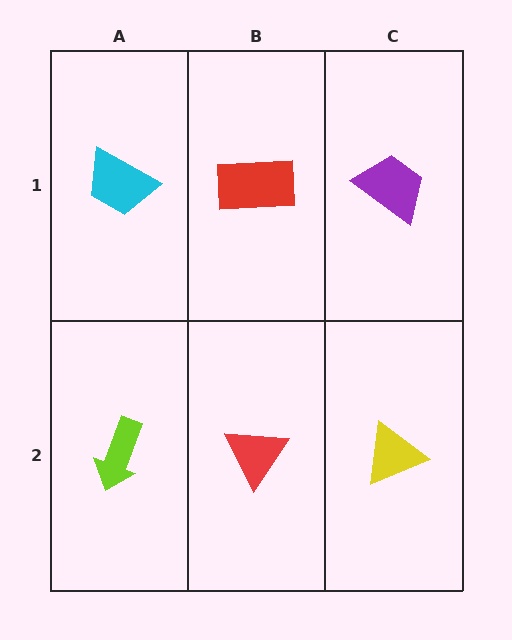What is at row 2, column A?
A lime arrow.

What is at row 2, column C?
A yellow triangle.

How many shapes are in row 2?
3 shapes.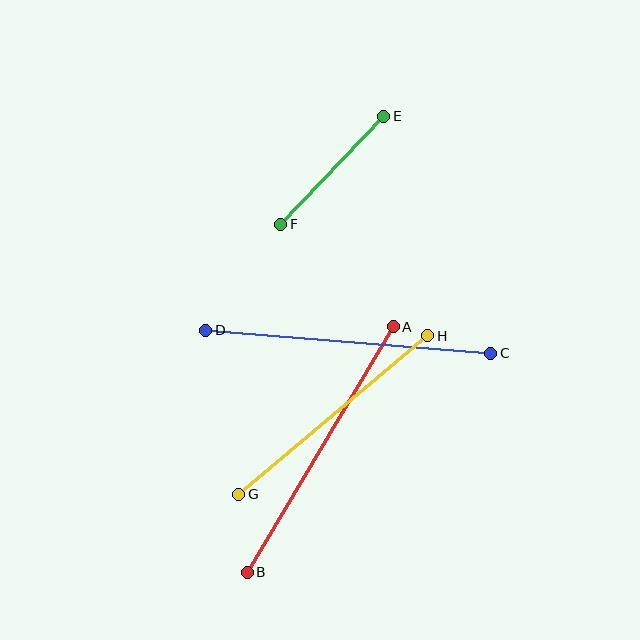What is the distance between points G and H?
The distance is approximately 247 pixels.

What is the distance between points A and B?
The distance is approximately 286 pixels.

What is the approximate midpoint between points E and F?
The midpoint is at approximately (332, 170) pixels.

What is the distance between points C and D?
The distance is approximately 286 pixels.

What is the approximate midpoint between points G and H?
The midpoint is at approximately (333, 415) pixels.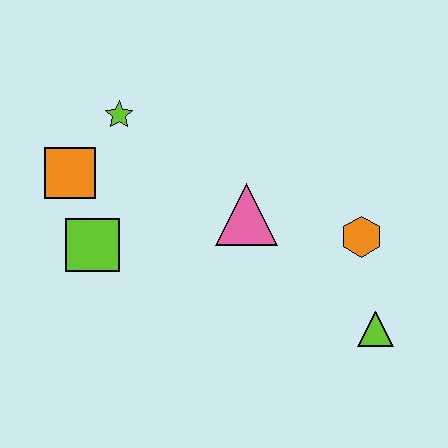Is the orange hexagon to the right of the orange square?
Yes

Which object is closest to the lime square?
The orange square is closest to the lime square.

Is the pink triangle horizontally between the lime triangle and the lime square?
Yes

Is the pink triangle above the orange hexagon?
Yes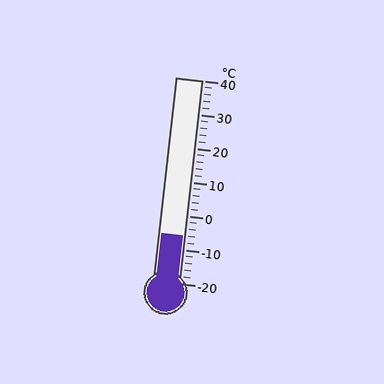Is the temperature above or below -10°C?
The temperature is above -10°C.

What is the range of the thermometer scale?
The thermometer scale ranges from -20°C to 40°C.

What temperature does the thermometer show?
The thermometer shows approximately -6°C.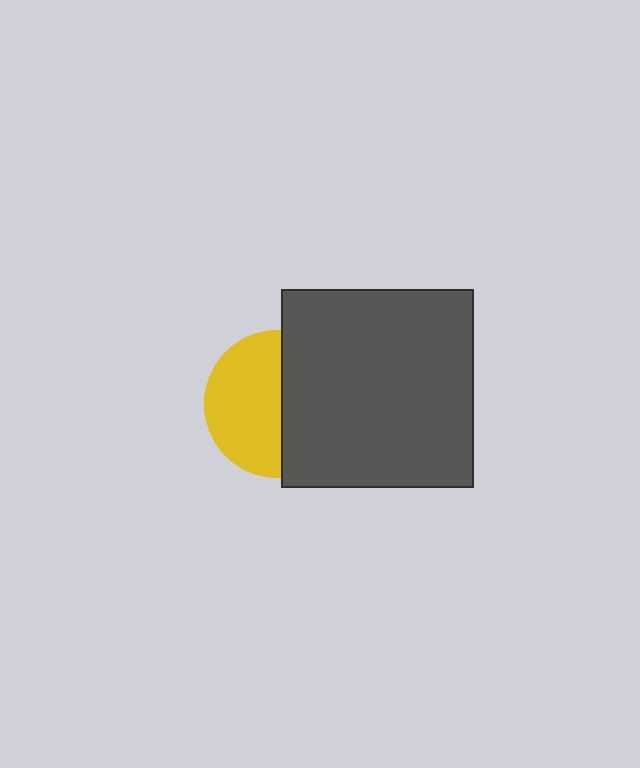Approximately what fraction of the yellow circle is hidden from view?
Roughly 47% of the yellow circle is hidden behind the dark gray rectangle.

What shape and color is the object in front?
The object in front is a dark gray rectangle.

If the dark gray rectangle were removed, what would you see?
You would see the complete yellow circle.